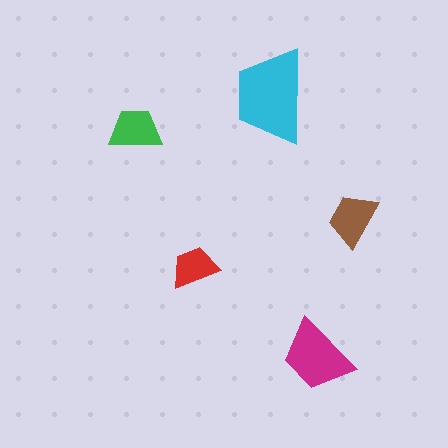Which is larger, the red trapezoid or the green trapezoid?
The green one.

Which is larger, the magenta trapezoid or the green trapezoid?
The magenta one.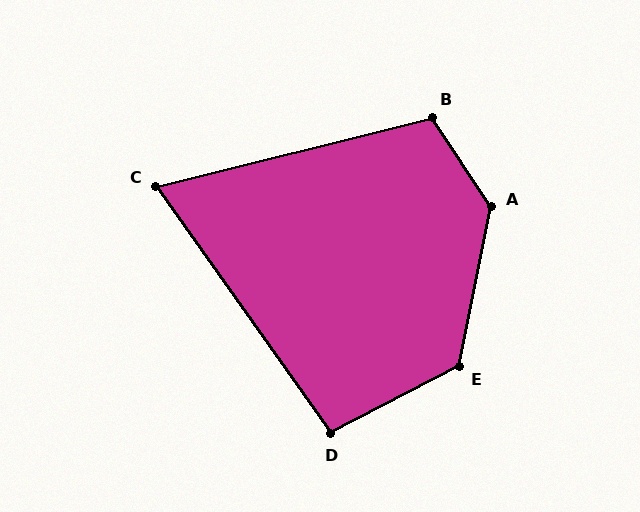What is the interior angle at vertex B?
Approximately 110 degrees (obtuse).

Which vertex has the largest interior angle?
A, at approximately 135 degrees.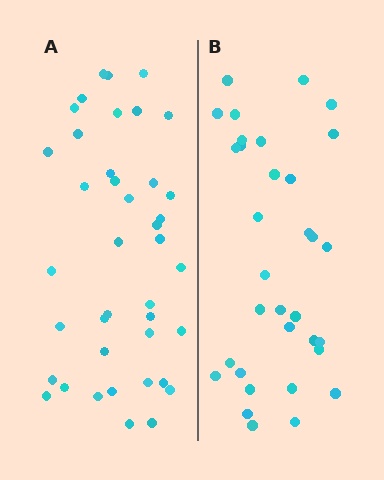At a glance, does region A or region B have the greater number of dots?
Region A (the left region) has more dots.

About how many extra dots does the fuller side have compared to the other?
Region A has roughly 8 or so more dots than region B.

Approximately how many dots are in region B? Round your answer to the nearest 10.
About 30 dots. (The exact count is 33, which rounds to 30.)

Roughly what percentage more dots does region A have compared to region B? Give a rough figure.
About 20% more.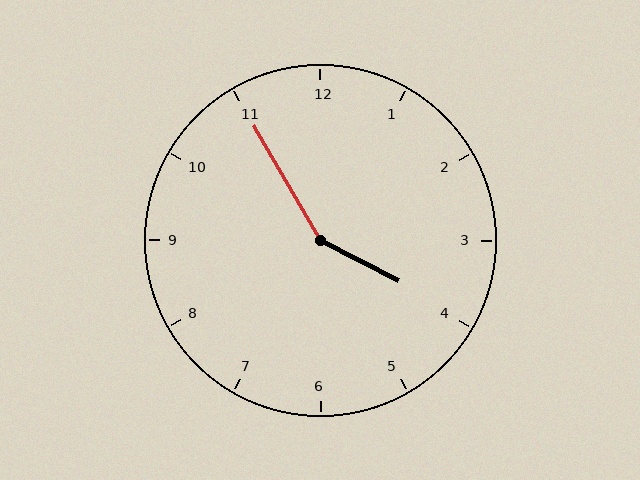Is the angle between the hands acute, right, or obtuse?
It is obtuse.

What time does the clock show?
3:55.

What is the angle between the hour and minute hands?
Approximately 148 degrees.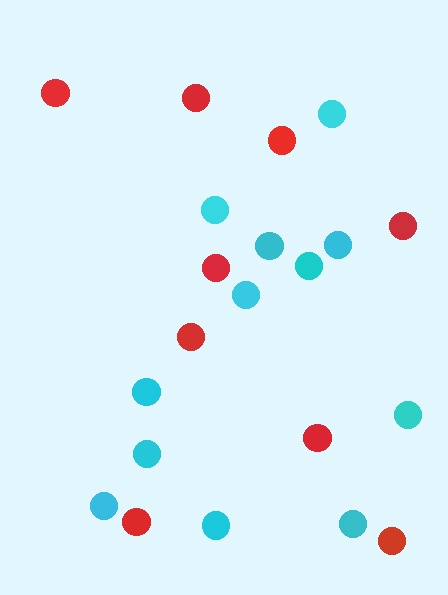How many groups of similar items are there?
There are 2 groups: one group of cyan circles (12) and one group of red circles (9).